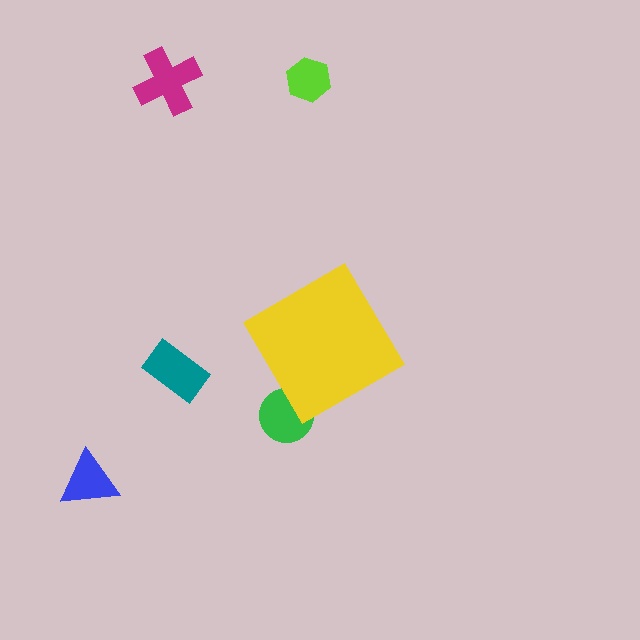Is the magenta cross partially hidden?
No, the magenta cross is fully visible.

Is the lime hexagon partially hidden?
No, the lime hexagon is fully visible.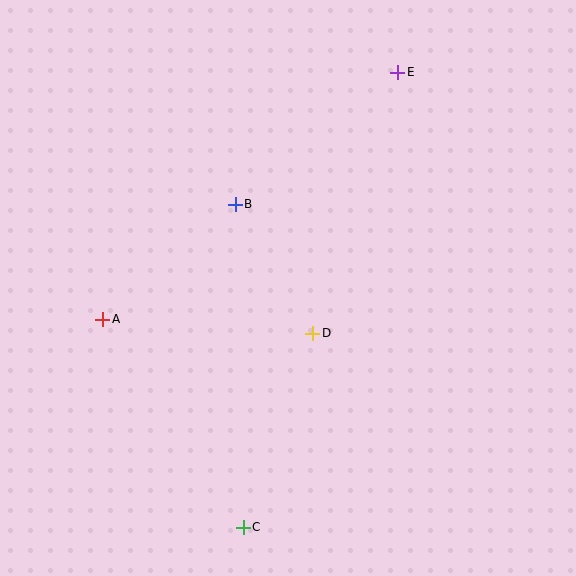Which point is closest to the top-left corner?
Point B is closest to the top-left corner.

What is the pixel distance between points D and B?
The distance between D and B is 150 pixels.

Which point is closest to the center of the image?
Point D at (313, 333) is closest to the center.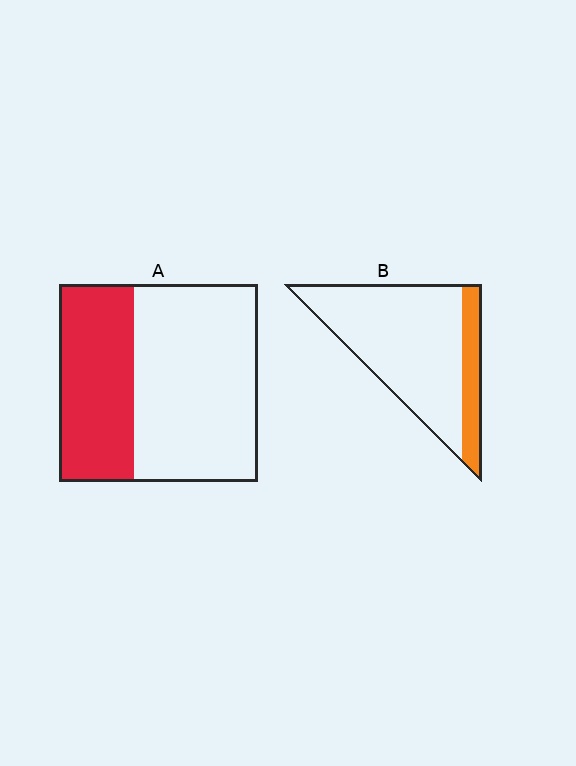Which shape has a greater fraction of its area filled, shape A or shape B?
Shape A.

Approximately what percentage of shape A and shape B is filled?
A is approximately 40% and B is approximately 20%.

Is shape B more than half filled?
No.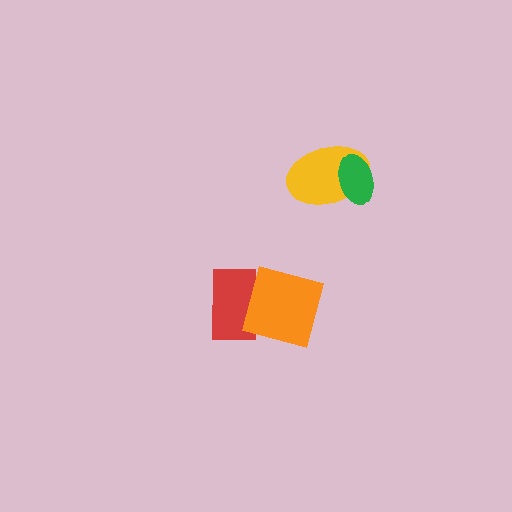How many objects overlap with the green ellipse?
1 object overlaps with the green ellipse.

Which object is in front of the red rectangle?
The orange square is in front of the red rectangle.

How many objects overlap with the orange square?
1 object overlaps with the orange square.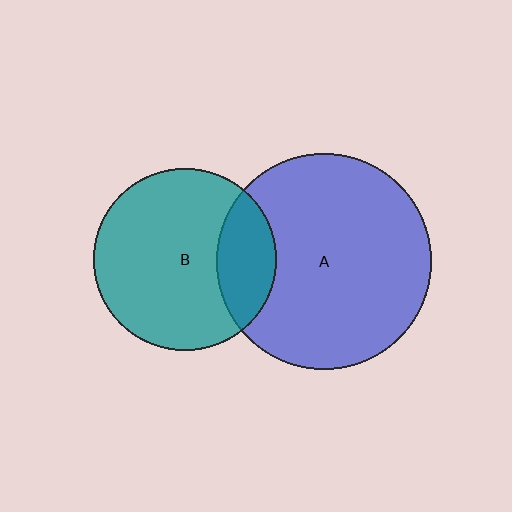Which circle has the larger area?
Circle A (blue).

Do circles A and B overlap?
Yes.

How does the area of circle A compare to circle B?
Approximately 1.4 times.